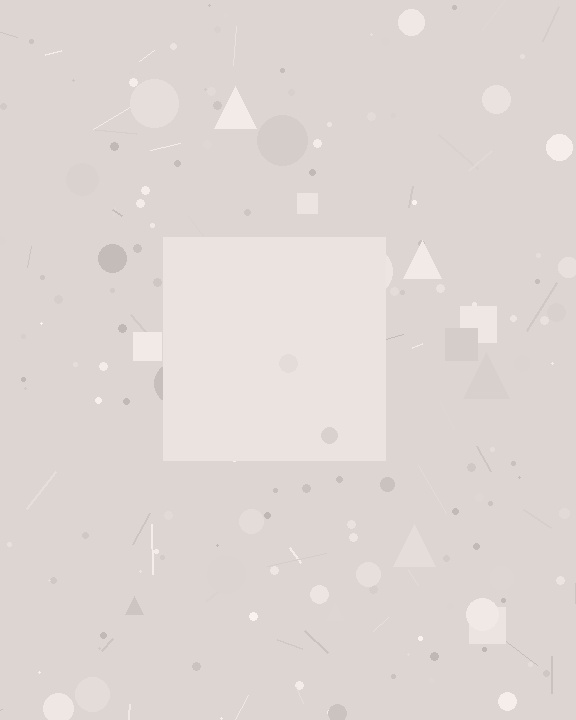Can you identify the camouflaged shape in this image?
The camouflaged shape is a square.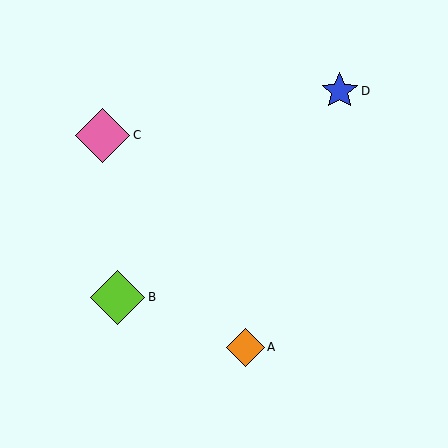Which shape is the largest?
The lime diamond (labeled B) is the largest.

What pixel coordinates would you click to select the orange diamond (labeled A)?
Click at (245, 347) to select the orange diamond A.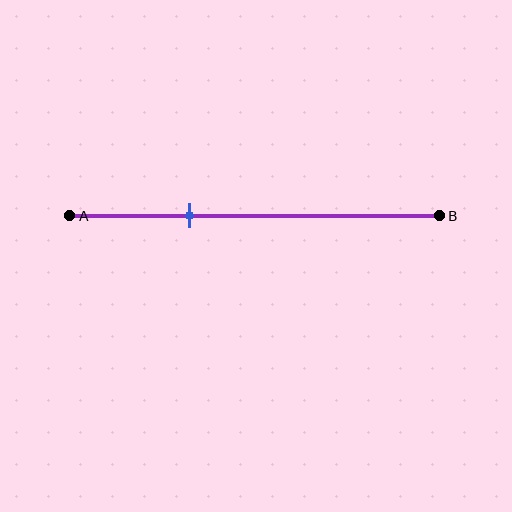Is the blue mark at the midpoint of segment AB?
No, the mark is at about 30% from A, not at the 50% midpoint.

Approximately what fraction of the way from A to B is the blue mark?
The blue mark is approximately 30% of the way from A to B.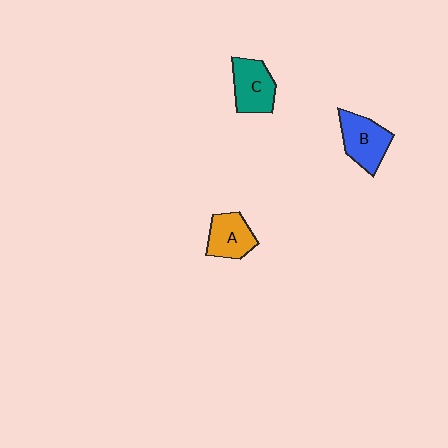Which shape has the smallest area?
Shape A (orange).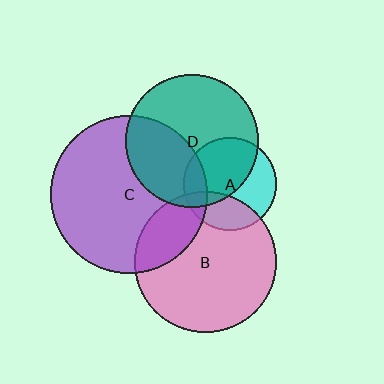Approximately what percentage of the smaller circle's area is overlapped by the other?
Approximately 55%.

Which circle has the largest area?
Circle C (purple).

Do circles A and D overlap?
Yes.